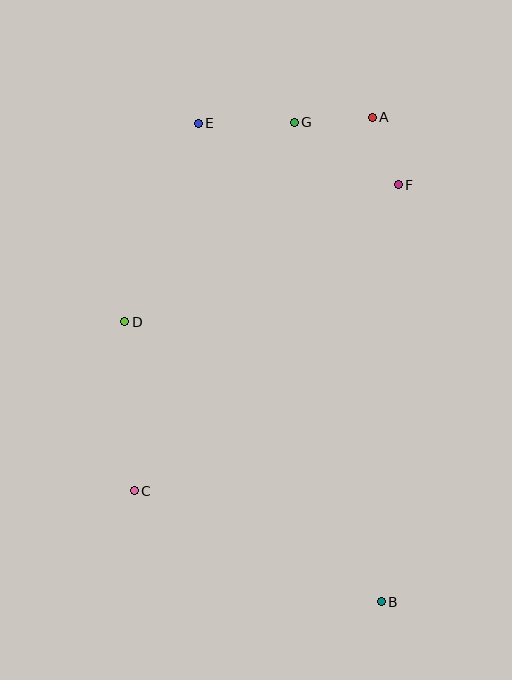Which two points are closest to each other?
Points A and F are closest to each other.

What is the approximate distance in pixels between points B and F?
The distance between B and F is approximately 417 pixels.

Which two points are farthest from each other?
Points B and E are farthest from each other.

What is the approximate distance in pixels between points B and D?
The distance between B and D is approximately 379 pixels.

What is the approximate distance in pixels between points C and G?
The distance between C and G is approximately 402 pixels.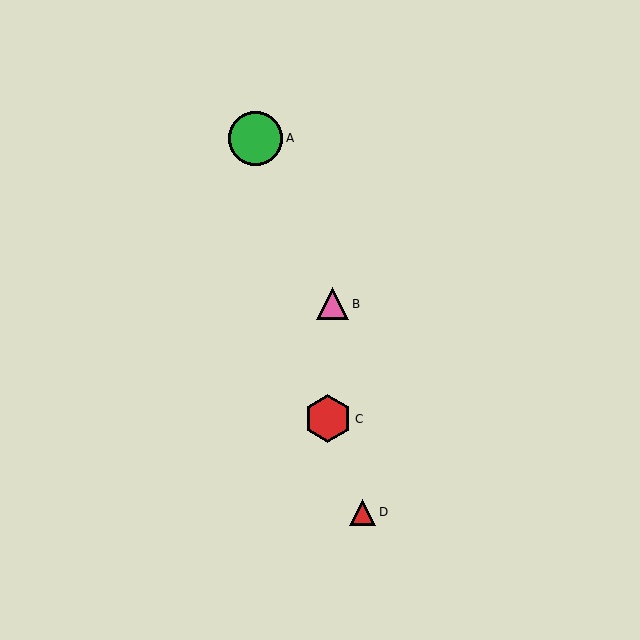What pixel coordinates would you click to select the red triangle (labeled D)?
Click at (363, 512) to select the red triangle D.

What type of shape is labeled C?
Shape C is a red hexagon.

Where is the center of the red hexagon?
The center of the red hexagon is at (328, 419).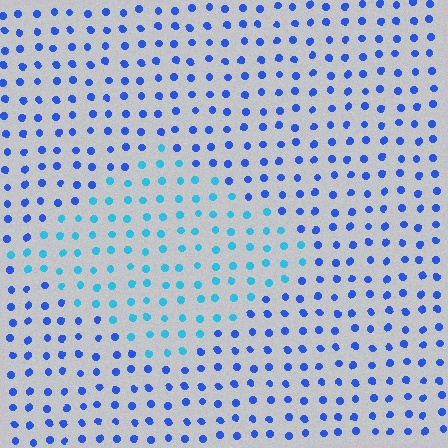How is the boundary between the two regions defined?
The boundary is defined purely by a slight shift in hue (about 35 degrees). Spacing, size, and orientation are identical on both sides.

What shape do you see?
I see a diamond.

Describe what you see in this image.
The image is filled with small blue elements in a uniform arrangement. A diamond-shaped region is visible where the elements are tinted to a slightly different hue, forming a subtle color boundary.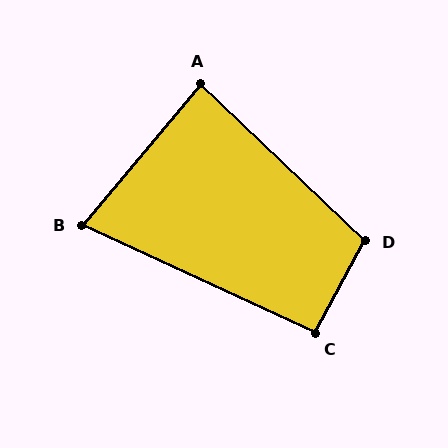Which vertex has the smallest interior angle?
B, at approximately 75 degrees.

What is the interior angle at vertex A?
Approximately 86 degrees (approximately right).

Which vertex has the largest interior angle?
D, at approximately 105 degrees.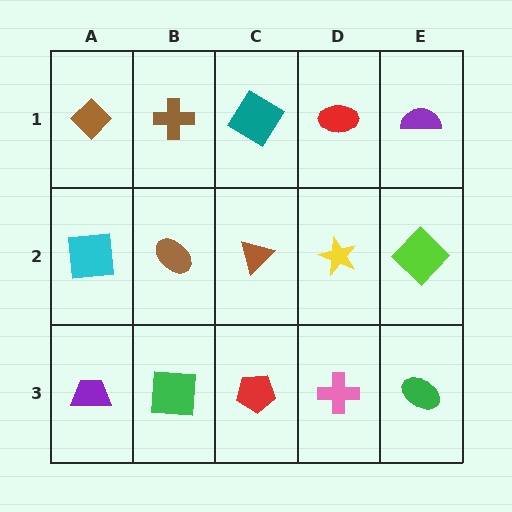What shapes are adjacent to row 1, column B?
A brown ellipse (row 2, column B), a brown diamond (row 1, column A), a teal diamond (row 1, column C).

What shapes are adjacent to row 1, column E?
A lime diamond (row 2, column E), a red ellipse (row 1, column D).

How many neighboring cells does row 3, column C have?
3.